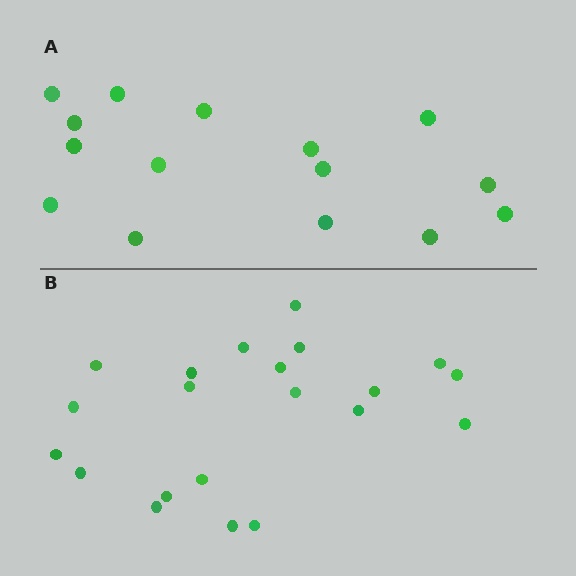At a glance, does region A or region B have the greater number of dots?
Region B (the bottom region) has more dots.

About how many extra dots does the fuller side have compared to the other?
Region B has about 6 more dots than region A.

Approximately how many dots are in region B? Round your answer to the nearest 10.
About 20 dots. (The exact count is 21, which rounds to 20.)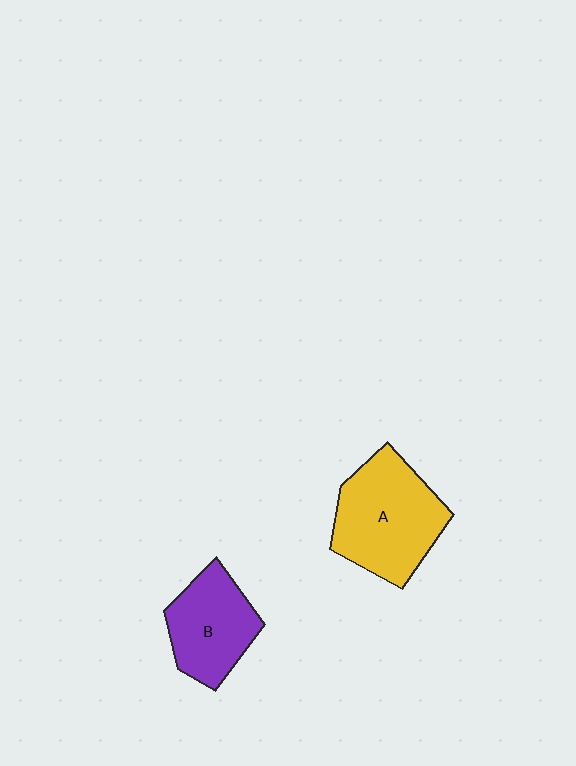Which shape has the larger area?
Shape A (yellow).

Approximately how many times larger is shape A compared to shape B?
Approximately 1.4 times.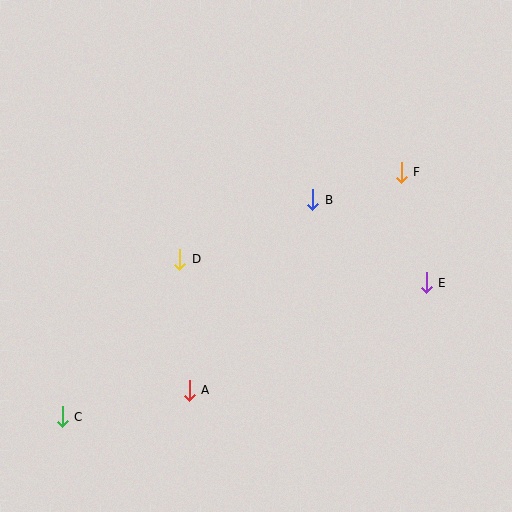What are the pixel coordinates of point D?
Point D is at (180, 259).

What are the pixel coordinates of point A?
Point A is at (189, 390).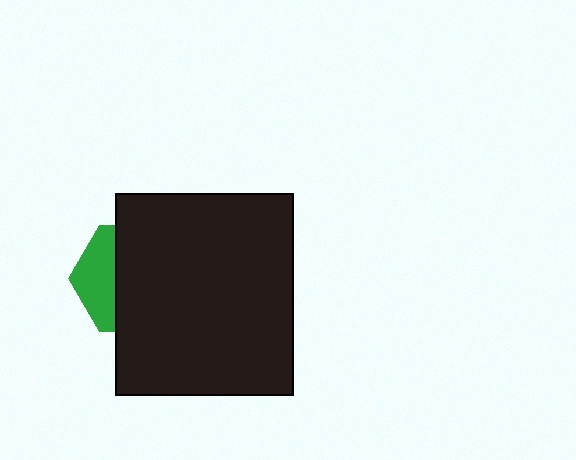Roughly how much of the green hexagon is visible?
A small part of it is visible (roughly 35%).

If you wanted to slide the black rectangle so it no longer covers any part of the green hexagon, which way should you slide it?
Slide it right — that is the most direct way to separate the two shapes.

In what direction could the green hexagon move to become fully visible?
The green hexagon could move left. That would shift it out from behind the black rectangle entirely.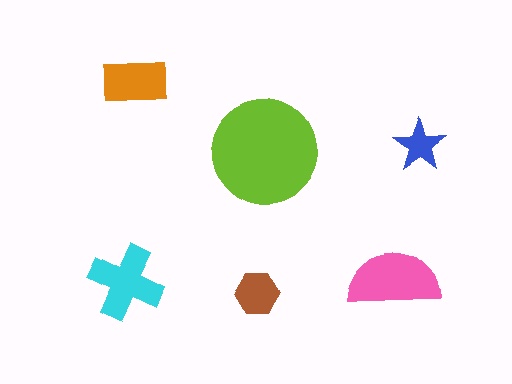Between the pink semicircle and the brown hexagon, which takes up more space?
The pink semicircle.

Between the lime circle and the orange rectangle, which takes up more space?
The lime circle.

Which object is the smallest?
The blue star.